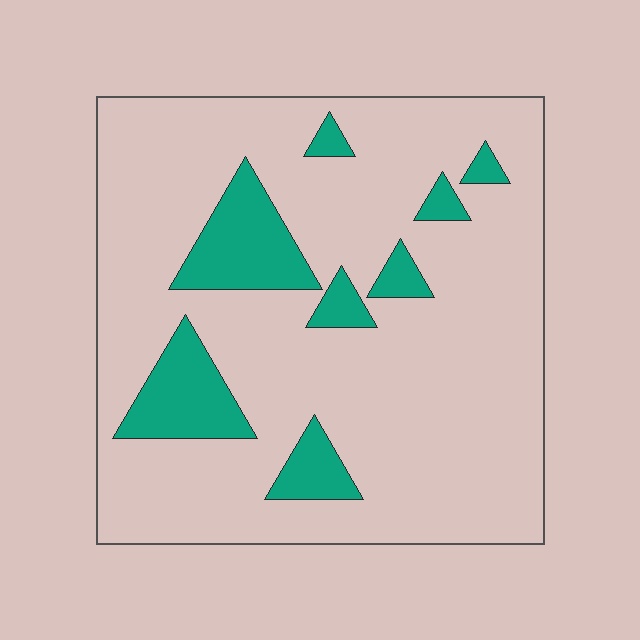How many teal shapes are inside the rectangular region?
8.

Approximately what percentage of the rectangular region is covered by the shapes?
Approximately 15%.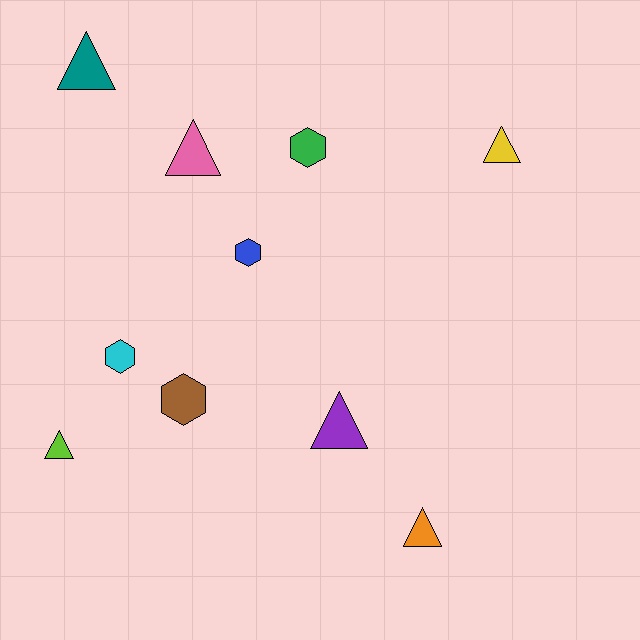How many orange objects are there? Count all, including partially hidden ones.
There is 1 orange object.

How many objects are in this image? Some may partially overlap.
There are 10 objects.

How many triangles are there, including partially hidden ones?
There are 6 triangles.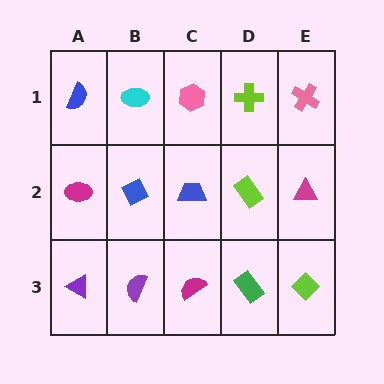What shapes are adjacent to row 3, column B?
A blue diamond (row 2, column B), a purple triangle (row 3, column A), a magenta semicircle (row 3, column C).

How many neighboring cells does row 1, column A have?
2.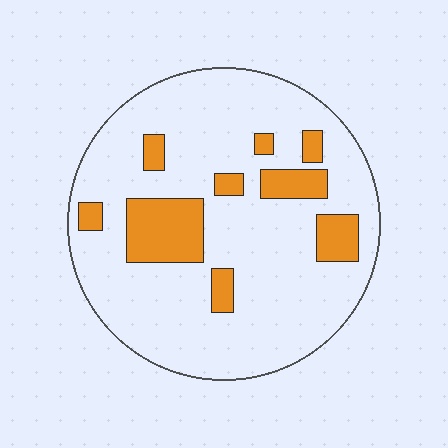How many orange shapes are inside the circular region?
9.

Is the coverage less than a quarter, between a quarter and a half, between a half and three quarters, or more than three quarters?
Less than a quarter.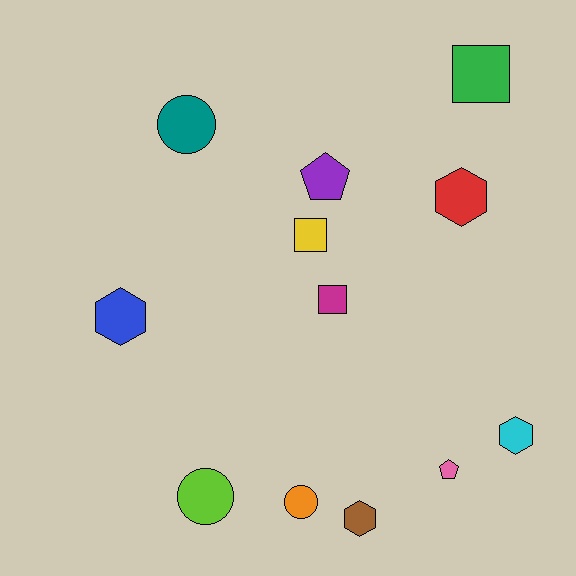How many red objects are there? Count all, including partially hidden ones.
There is 1 red object.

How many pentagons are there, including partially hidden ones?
There are 2 pentagons.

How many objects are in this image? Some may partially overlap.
There are 12 objects.